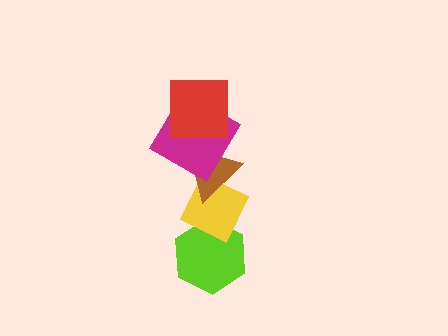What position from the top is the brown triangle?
The brown triangle is 3rd from the top.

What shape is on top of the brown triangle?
The magenta diamond is on top of the brown triangle.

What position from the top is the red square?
The red square is 1st from the top.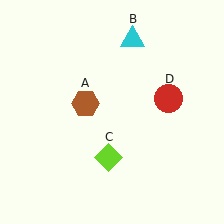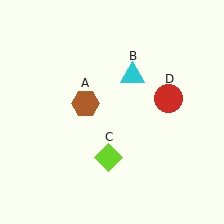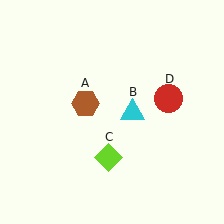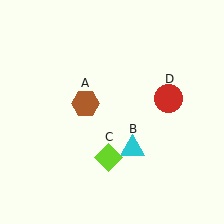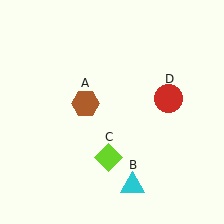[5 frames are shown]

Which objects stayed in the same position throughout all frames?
Brown hexagon (object A) and lime diamond (object C) and red circle (object D) remained stationary.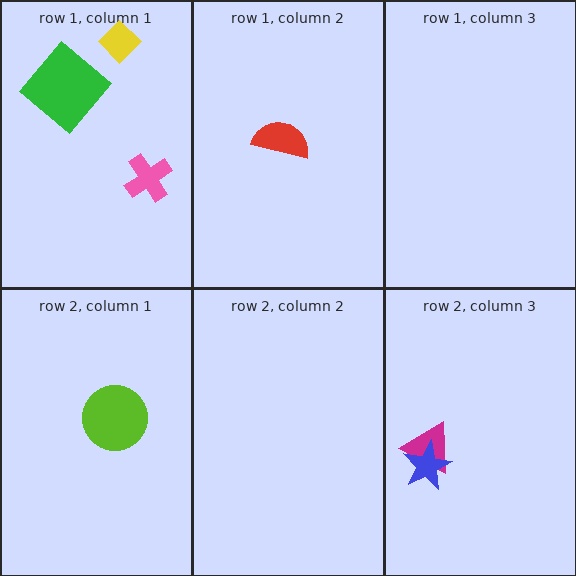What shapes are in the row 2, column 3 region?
The magenta triangle, the blue star.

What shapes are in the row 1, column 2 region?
The red semicircle.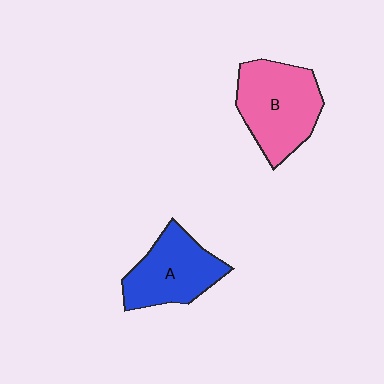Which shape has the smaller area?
Shape A (blue).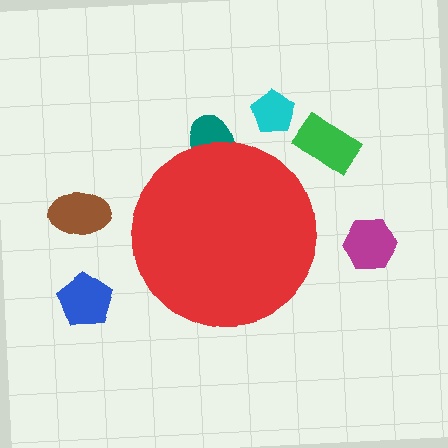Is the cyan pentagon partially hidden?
No, the cyan pentagon is fully visible.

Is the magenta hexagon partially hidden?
No, the magenta hexagon is fully visible.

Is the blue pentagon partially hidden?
No, the blue pentagon is fully visible.